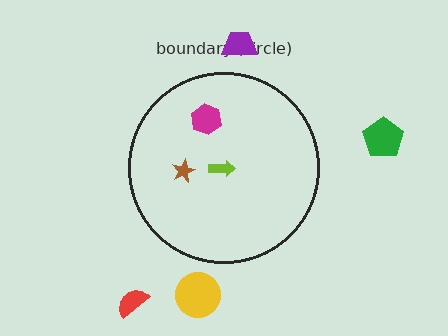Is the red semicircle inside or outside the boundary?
Outside.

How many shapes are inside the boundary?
3 inside, 4 outside.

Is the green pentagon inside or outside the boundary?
Outside.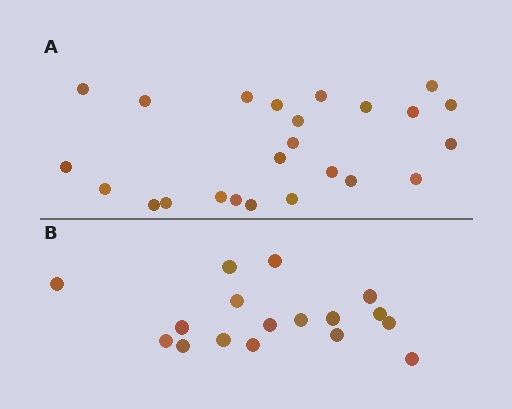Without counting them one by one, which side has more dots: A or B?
Region A (the top region) has more dots.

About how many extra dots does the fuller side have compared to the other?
Region A has roughly 8 or so more dots than region B.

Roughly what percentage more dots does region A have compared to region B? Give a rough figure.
About 40% more.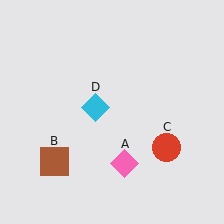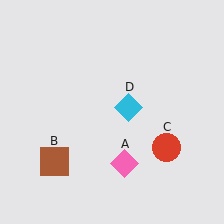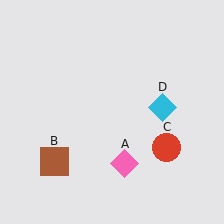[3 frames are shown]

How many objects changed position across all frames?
1 object changed position: cyan diamond (object D).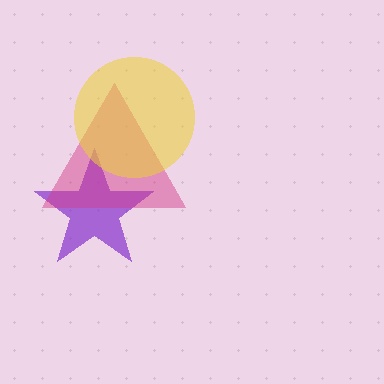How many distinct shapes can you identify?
There are 3 distinct shapes: a purple star, a magenta triangle, a yellow circle.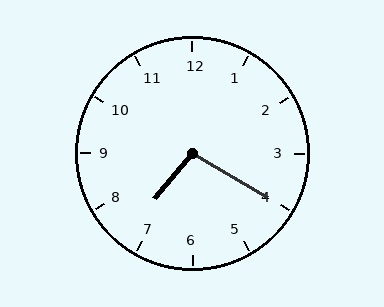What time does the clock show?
7:20.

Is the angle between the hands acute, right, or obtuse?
It is obtuse.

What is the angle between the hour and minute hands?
Approximately 100 degrees.